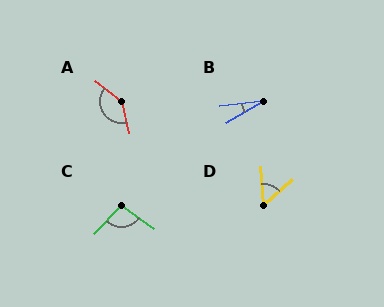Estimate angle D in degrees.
Approximately 53 degrees.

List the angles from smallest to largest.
B (23°), D (53°), C (98°), A (142°).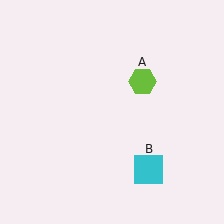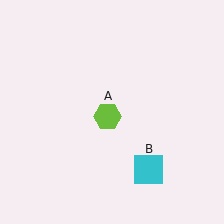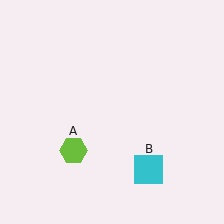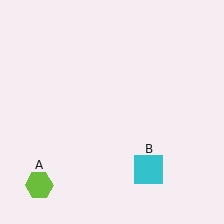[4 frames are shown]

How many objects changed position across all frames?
1 object changed position: lime hexagon (object A).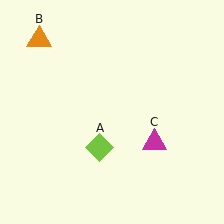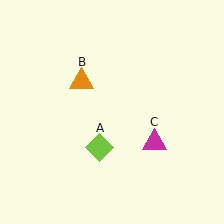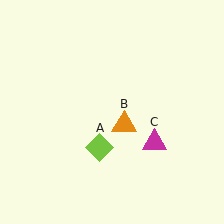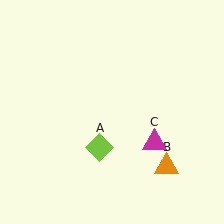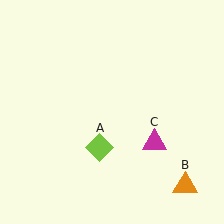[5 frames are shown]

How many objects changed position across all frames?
1 object changed position: orange triangle (object B).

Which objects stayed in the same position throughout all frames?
Lime diamond (object A) and magenta triangle (object C) remained stationary.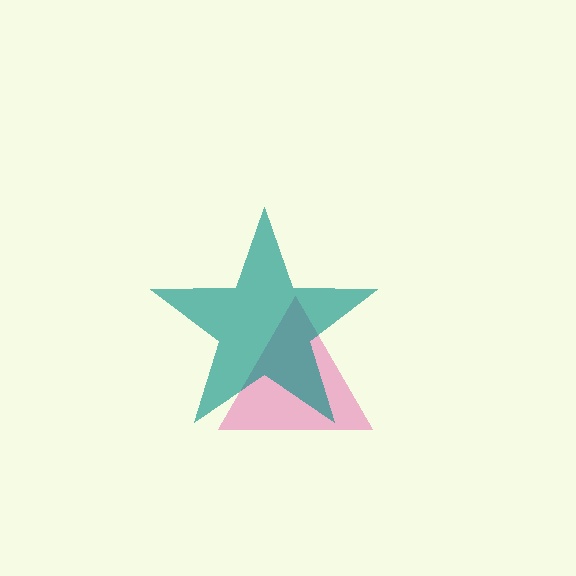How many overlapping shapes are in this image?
There are 2 overlapping shapes in the image.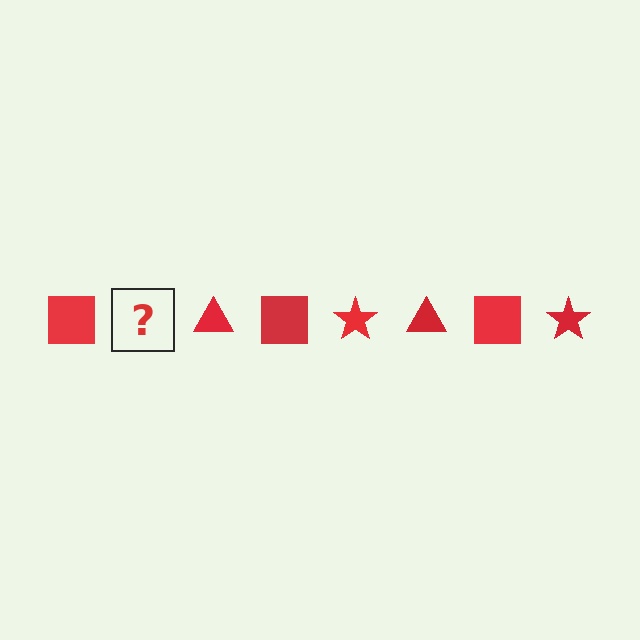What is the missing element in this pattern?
The missing element is a red star.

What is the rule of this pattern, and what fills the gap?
The rule is that the pattern cycles through square, star, triangle shapes in red. The gap should be filled with a red star.